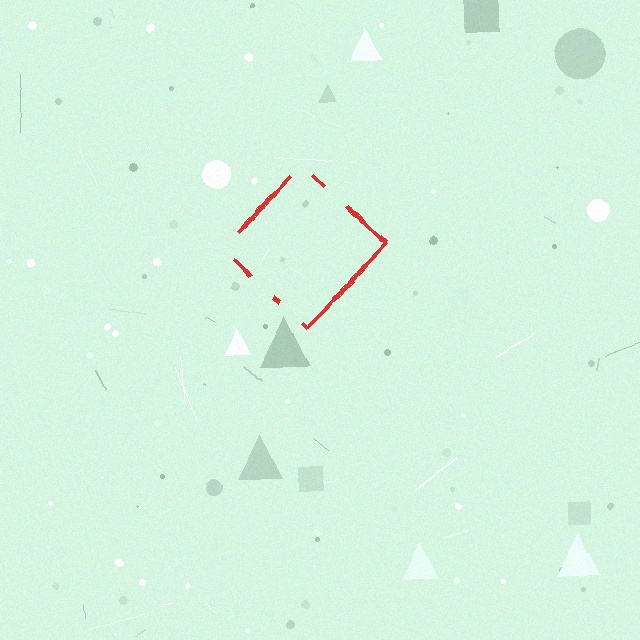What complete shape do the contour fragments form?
The contour fragments form a diamond.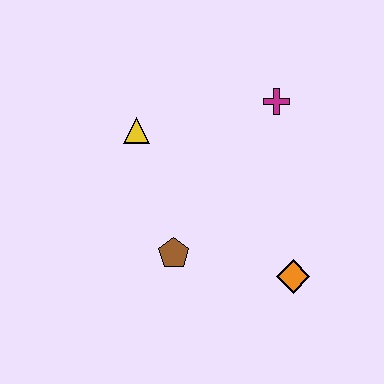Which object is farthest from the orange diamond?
The yellow triangle is farthest from the orange diamond.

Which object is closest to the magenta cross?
The yellow triangle is closest to the magenta cross.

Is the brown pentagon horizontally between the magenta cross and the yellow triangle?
Yes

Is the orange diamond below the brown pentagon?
Yes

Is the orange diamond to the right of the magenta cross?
Yes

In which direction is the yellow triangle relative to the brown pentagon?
The yellow triangle is above the brown pentagon.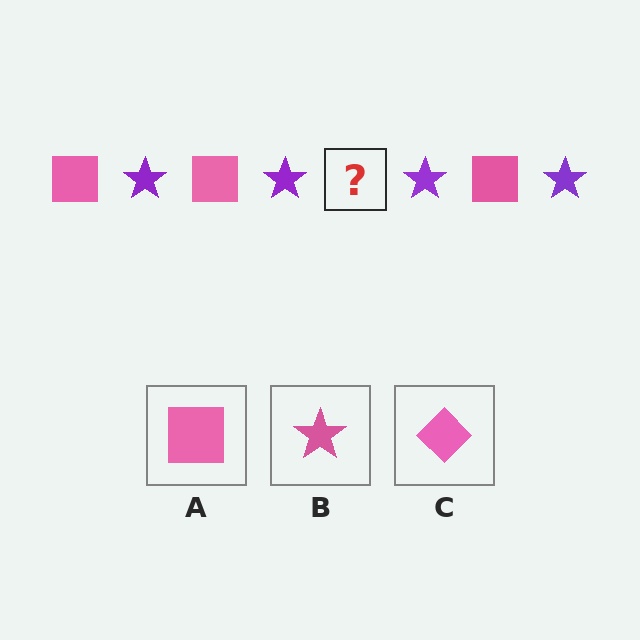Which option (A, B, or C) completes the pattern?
A.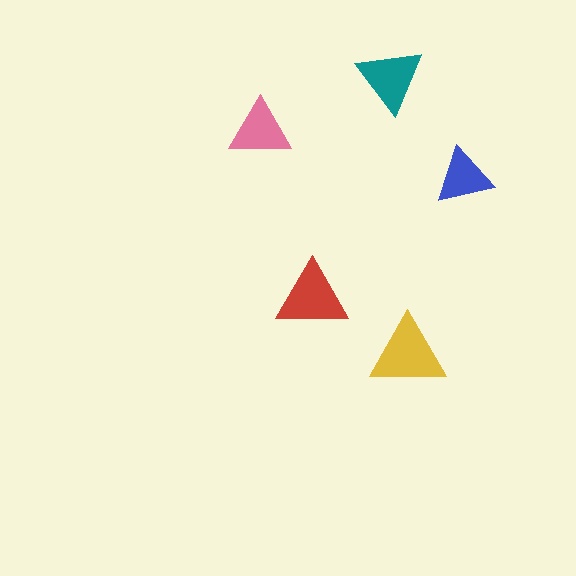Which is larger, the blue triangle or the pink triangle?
The pink one.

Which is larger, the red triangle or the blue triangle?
The red one.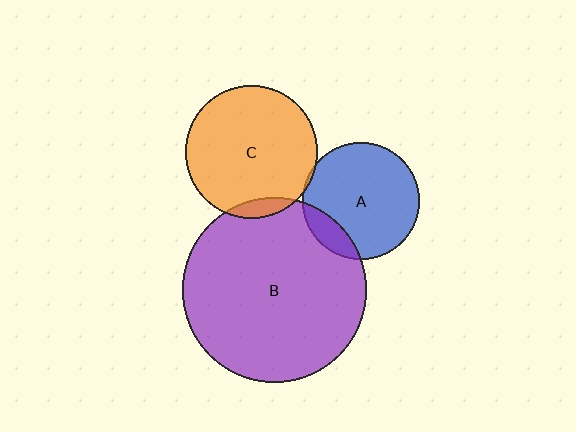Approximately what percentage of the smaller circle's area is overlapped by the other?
Approximately 5%.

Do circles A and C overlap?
Yes.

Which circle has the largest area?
Circle B (purple).